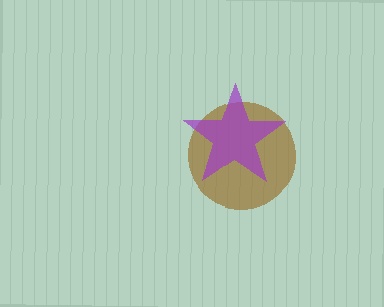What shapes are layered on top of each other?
The layered shapes are: a brown circle, a purple star.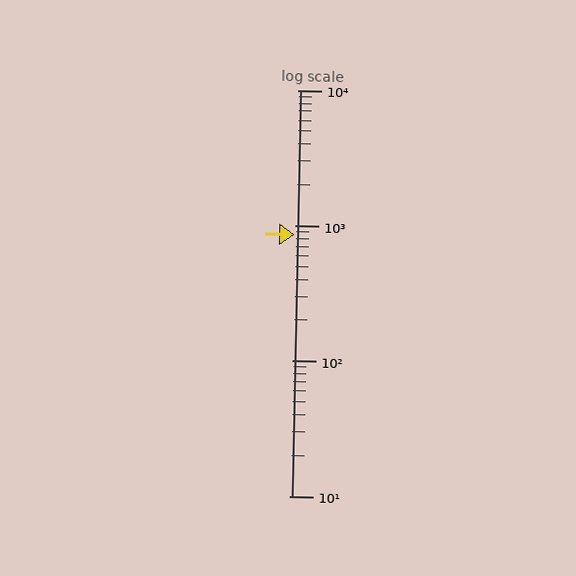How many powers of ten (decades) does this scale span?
The scale spans 3 decades, from 10 to 10000.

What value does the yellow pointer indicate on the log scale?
The pointer indicates approximately 860.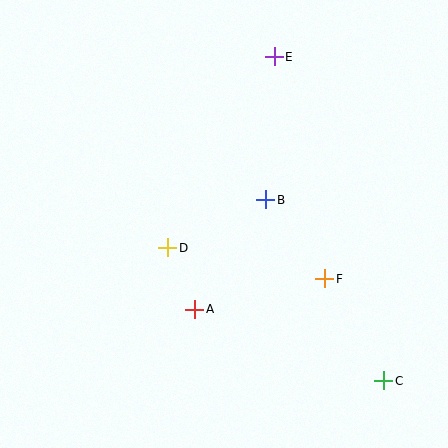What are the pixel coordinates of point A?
Point A is at (195, 309).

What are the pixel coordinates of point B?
Point B is at (266, 200).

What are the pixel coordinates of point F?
Point F is at (325, 279).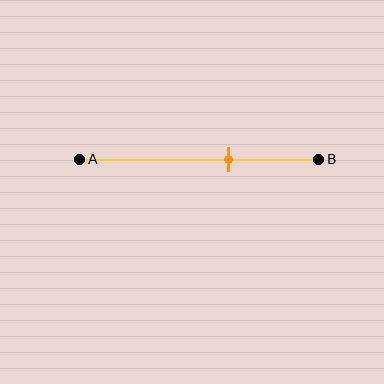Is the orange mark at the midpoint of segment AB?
No, the mark is at about 60% from A, not at the 50% midpoint.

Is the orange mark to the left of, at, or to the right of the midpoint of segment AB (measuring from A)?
The orange mark is to the right of the midpoint of segment AB.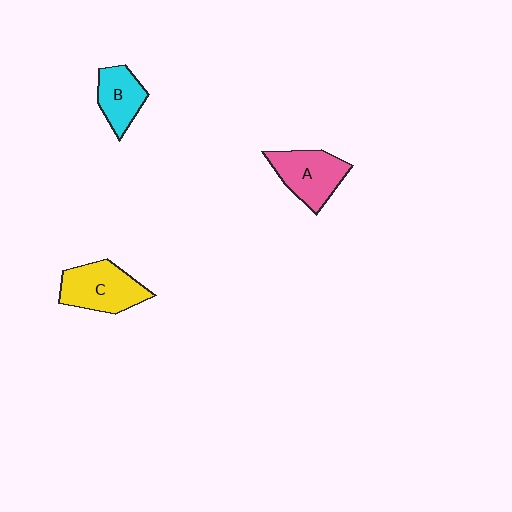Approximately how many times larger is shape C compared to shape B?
Approximately 1.4 times.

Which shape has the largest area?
Shape C (yellow).